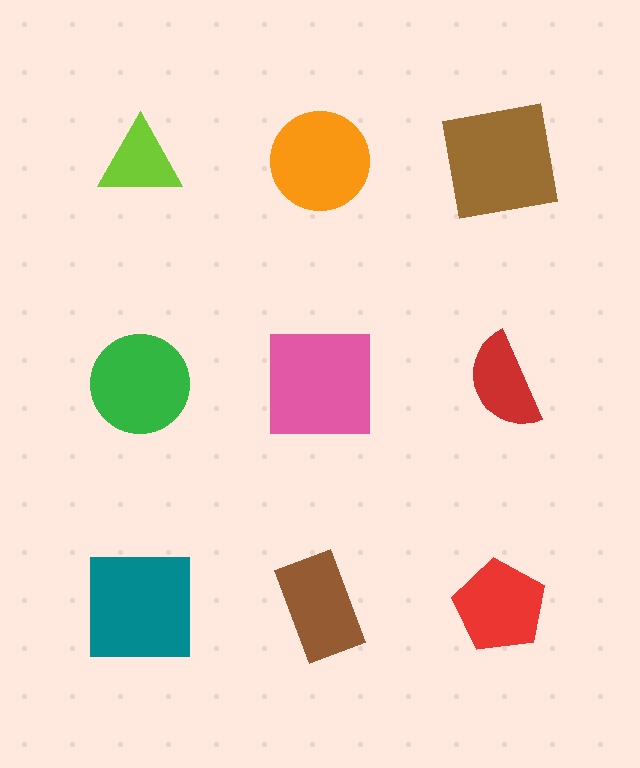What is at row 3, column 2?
A brown rectangle.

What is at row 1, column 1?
A lime triangle.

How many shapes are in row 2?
3 shapes.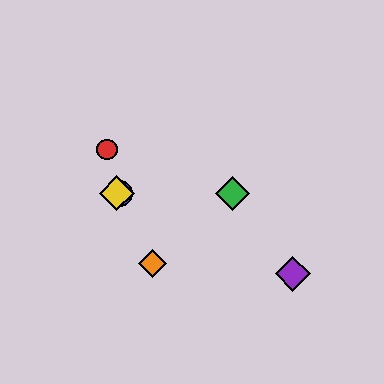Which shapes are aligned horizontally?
The blue circle, the green diamond, the yellow diamond are aligned horizontally.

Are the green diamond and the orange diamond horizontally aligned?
No, the green diamond is at y≈193 and the orange diamond is at y≈264.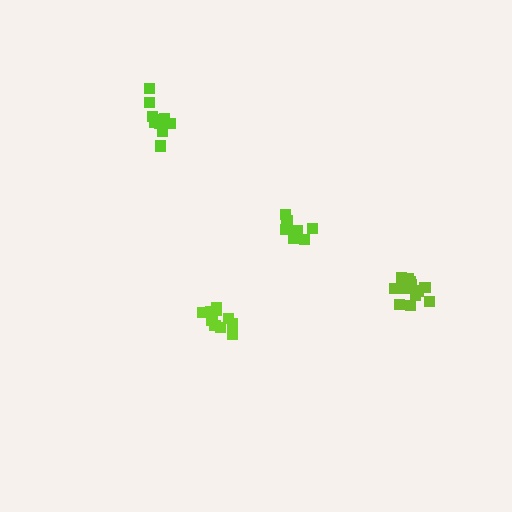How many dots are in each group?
Group 1: 13 dots, Group 2: 10 dots, Group 3: 11 dots, Group 4: 10 dots (44 total).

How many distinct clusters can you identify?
There are 4 distinct clusters.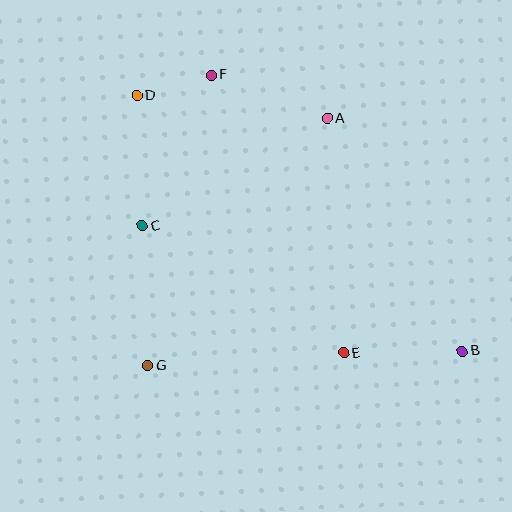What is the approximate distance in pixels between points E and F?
The distance between E and F is approximately 308 pixels.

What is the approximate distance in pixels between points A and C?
The distance between A and C is approximately 214 pixels.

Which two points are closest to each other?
Points D and F are closest to each other.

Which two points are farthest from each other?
Points B and D are farthest from each other.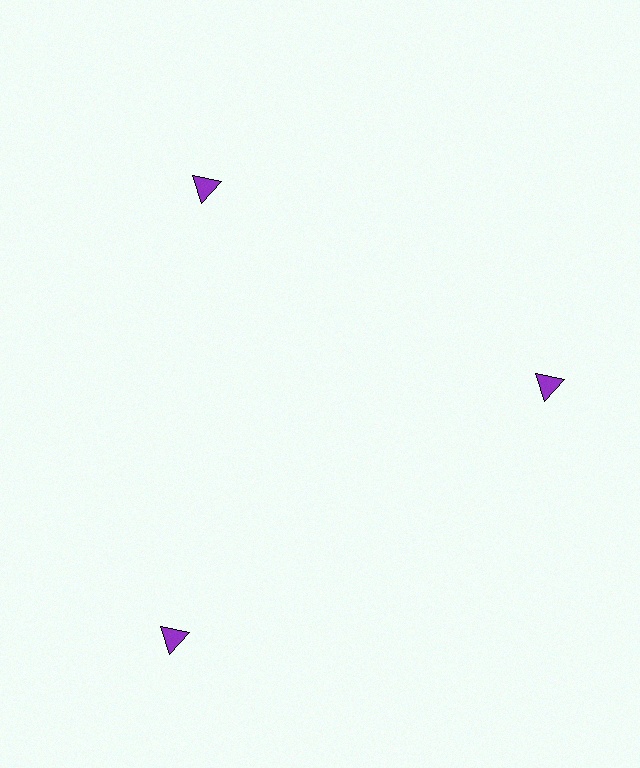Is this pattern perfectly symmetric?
No. The 3 purple triangles are arranged in a ring, but one element near the 7 o'clock position is pushed outward from the center, breaking the 3-fold rotational symmetry.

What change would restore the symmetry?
The symmetry would be restored by moving it inward, back onto the ring so that all 3 triangles sit at equal angles and equal distance from the center.